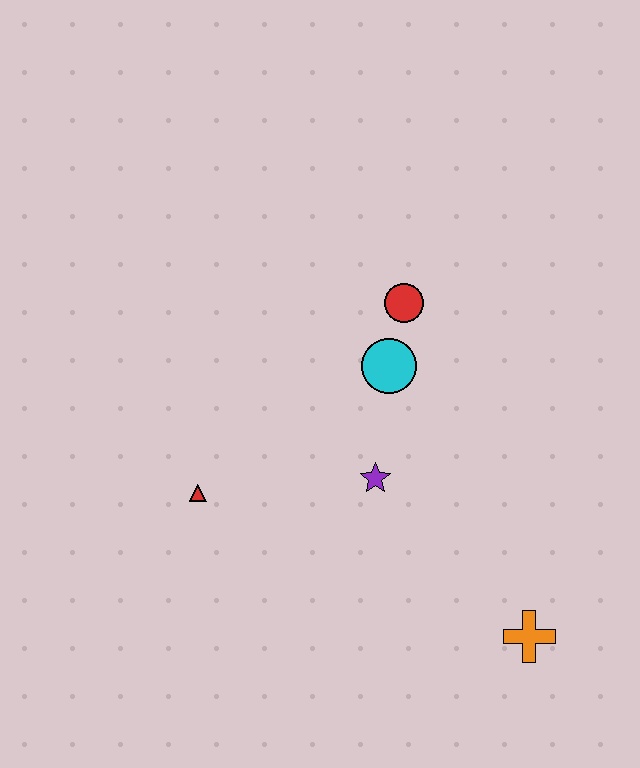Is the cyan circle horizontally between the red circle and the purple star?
Yes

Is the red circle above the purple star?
Yes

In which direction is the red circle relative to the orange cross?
The red circle is above the orange cross.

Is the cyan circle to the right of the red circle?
No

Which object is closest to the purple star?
The cyan circle is closest to the purple star.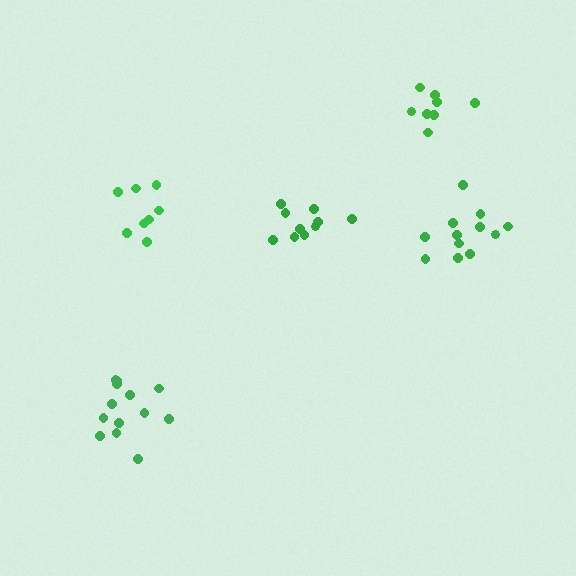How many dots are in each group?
Group 1: 10 dots, Group 2: 13 dots, Group 3: 8 dots, Group 4: 12 dots, Group 5: 8 dots (51 total).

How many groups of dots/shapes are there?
There are 5 groups.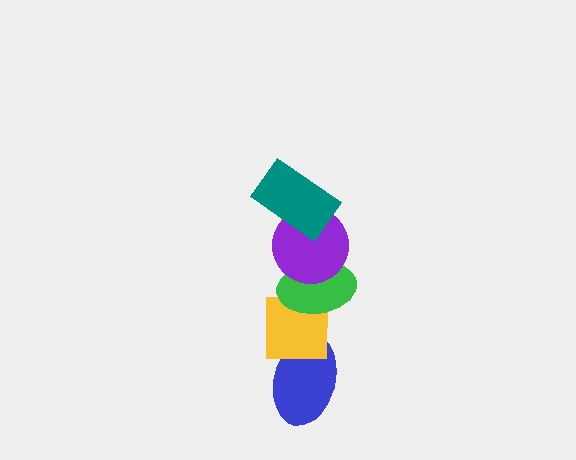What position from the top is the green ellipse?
The green ellipse is 3rd from the top.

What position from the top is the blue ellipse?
The blue ellipse is 5th from the top.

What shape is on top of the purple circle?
The teal rectangle is on top of the purple circle.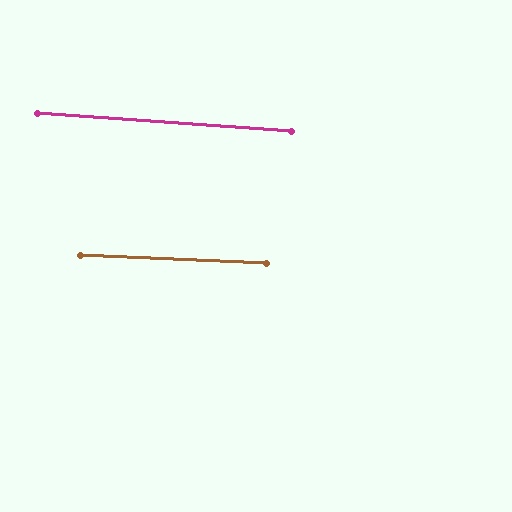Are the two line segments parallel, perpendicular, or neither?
Parallel — their directions differ by only 1.5°.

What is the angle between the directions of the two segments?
Approximately 2 degrees.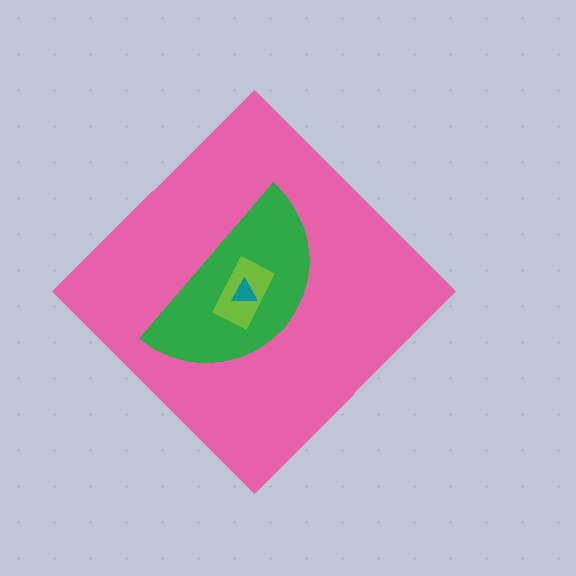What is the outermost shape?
The pink diamond.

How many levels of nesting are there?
4.